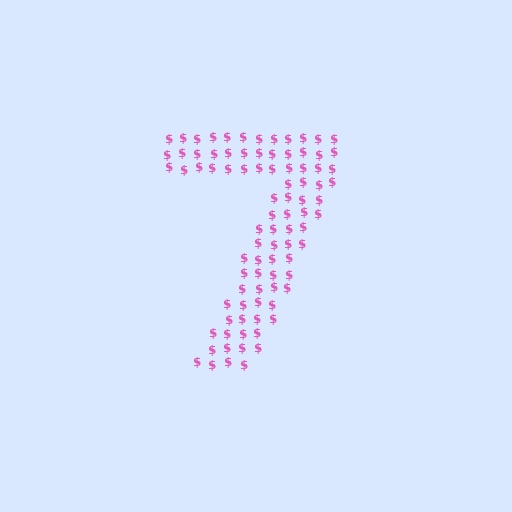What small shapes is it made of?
It is made of small dollar signs.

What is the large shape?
The large shape is the digit 7.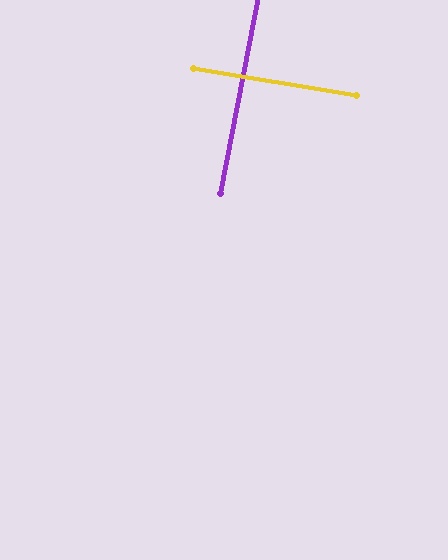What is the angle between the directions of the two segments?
Approximately 88 degrees.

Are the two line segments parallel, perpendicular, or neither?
Perpendicular — they meet at approximately 88°.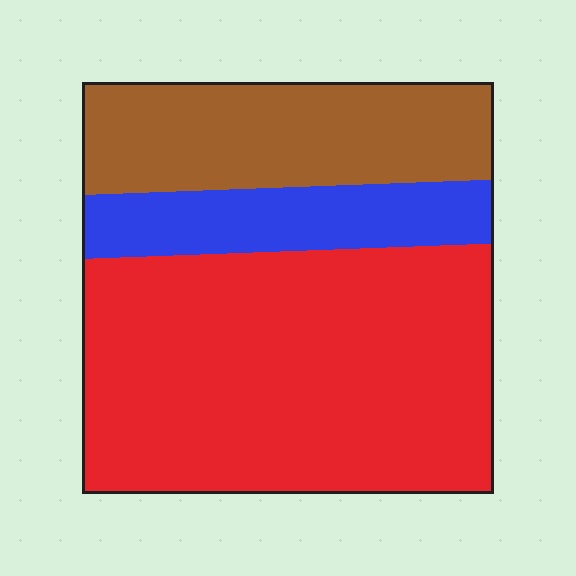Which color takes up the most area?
Red, at roughly 60%.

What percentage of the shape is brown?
Brown takes up about one quarter (1/4) of the shape.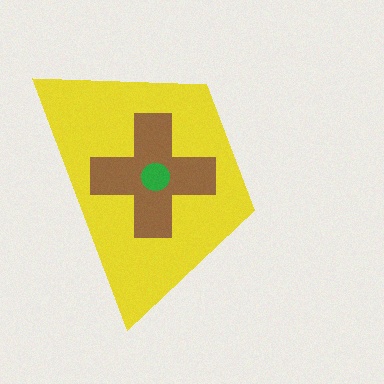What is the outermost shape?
The yellow trapezoid.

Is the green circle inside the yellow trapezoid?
Yes.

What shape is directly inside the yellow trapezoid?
The brown cross.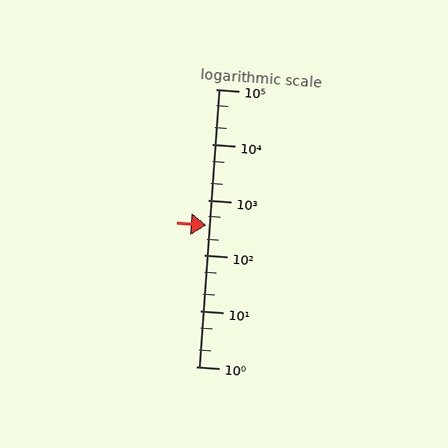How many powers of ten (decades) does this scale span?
The scale spans 5 decades, from 1 to 100000.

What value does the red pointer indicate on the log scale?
The pointer indicates approximately 350.